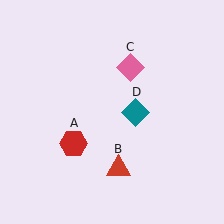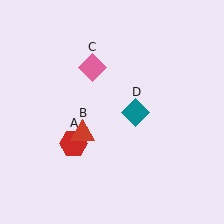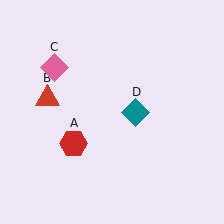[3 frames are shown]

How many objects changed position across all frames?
2 objects changed position: red triangle (object B), pink diamond (object C).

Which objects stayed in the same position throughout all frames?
Red hexagon (object A) and teal diamond (object D) remained stationary.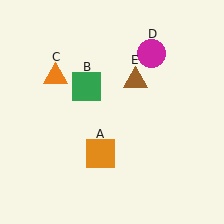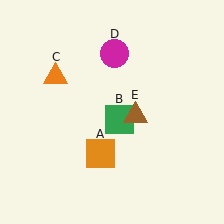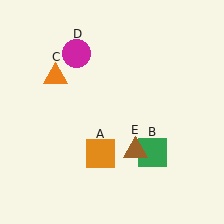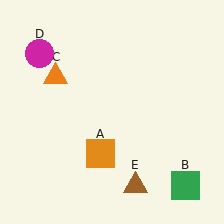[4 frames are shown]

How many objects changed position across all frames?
3 objects changed position: green square (object B), magenta circle (object D), brown triangle (object E).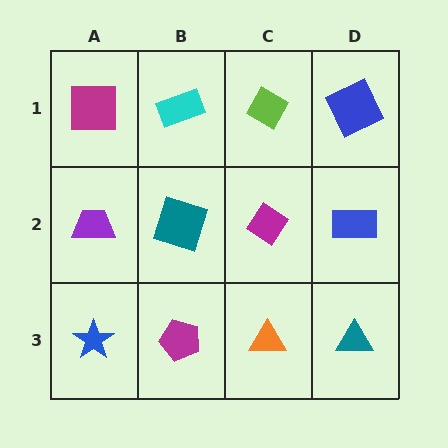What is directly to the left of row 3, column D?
An orange triangle.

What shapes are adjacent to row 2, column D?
A blue square (row 1, column D), a teal triangle (row 3, column D), a magenta diamond (row 2, column C).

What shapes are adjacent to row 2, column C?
A lime diamond (row 1, column C), an orange triangle (row 3, column C), a teal square (row 2, column B), a blue rectangle (row 2, column D).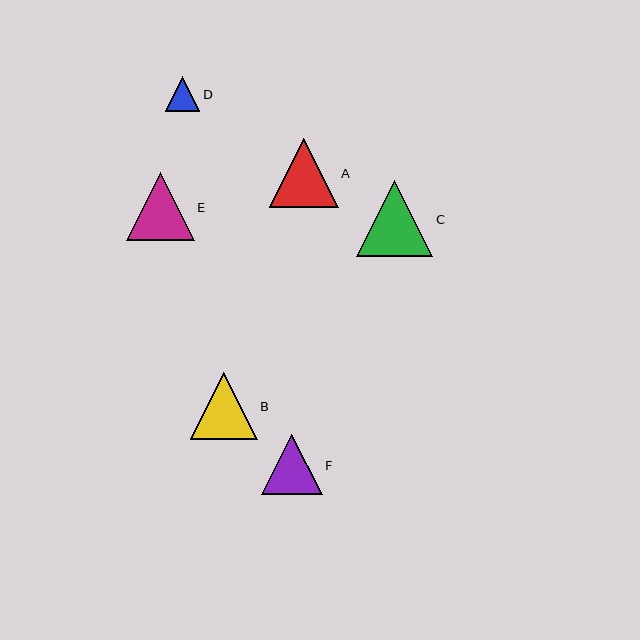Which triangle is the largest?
Triangle C is the largest with a size of approximately 76 pixels.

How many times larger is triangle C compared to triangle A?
Triangle C is approximately 1.1 times the size of triangle A.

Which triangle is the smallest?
Triangle D is the smallest with a size of approximately 35 pixels.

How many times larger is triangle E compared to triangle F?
Triangle E is approximately 1.1 times the size of triangle F.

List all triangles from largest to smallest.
From largest to smallest: C, A, E, B, F, D.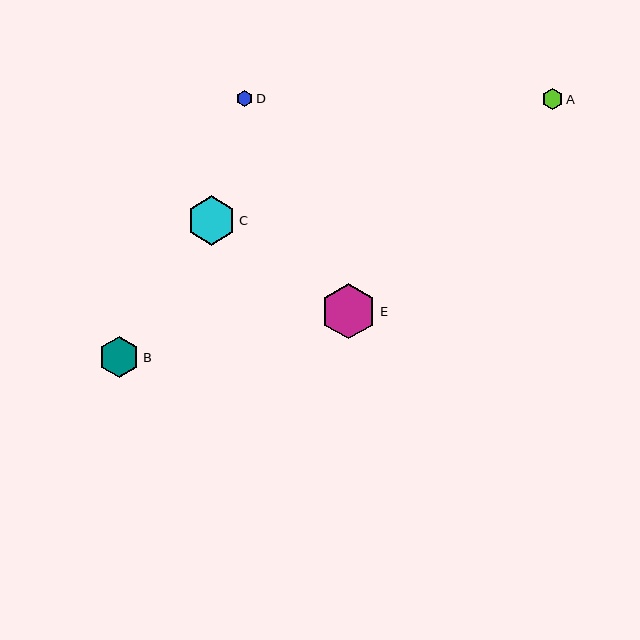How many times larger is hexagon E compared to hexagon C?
Hexagon E is approximately 1.1 times the size of hexagon C.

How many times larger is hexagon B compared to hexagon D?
Hexagon B is approximately 2.6 times the size of hexagon D.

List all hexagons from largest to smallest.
From largest to smallest: E, C, B, A, D.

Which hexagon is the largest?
Hexagon E is the largest with a size of approximately 56 pixels.